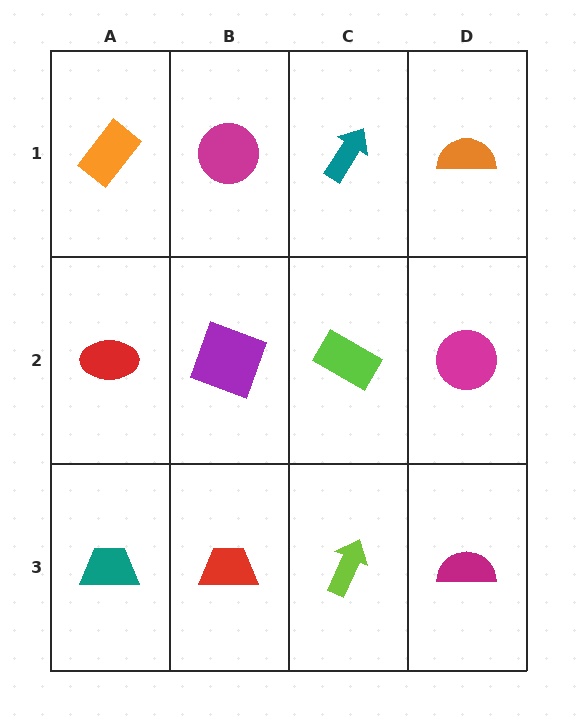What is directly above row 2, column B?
A magenta circle.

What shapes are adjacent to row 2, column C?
A teal arrow (row 1, column C), a lime arrow (row 3, column C), a purple square (row 2, column B), a magenta circle (row 2, column D).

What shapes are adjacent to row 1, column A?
A red ellipse (row 2, column A), a magenta circle (row 1, column B).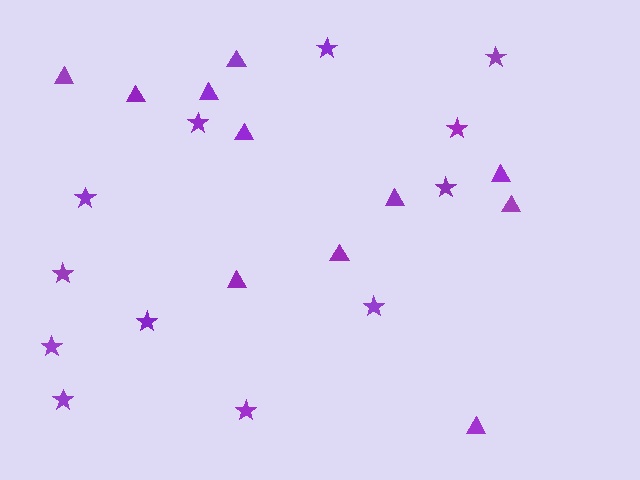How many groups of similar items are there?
There are 2 groups: one group of triangles (11) and one group of stars (12).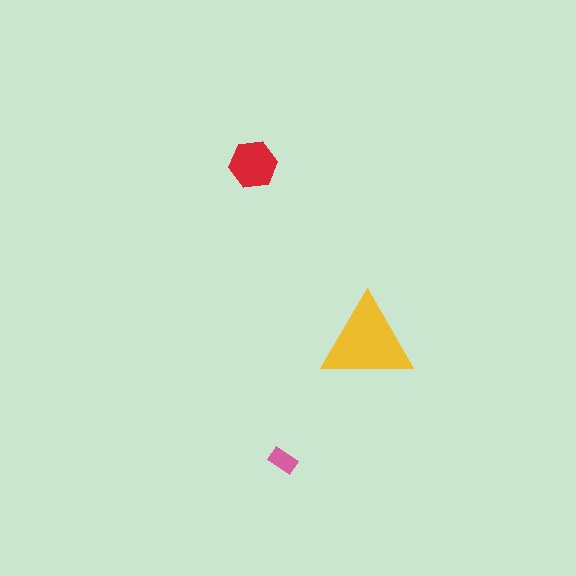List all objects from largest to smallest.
The yellow triangle, the red hexagon, the pink rectangle.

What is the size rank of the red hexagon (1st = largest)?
2nd.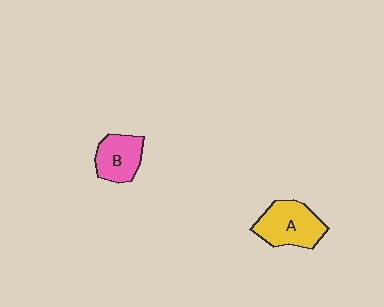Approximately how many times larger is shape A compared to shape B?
Approximately 1.3 times.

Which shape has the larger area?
Shape A (yellow).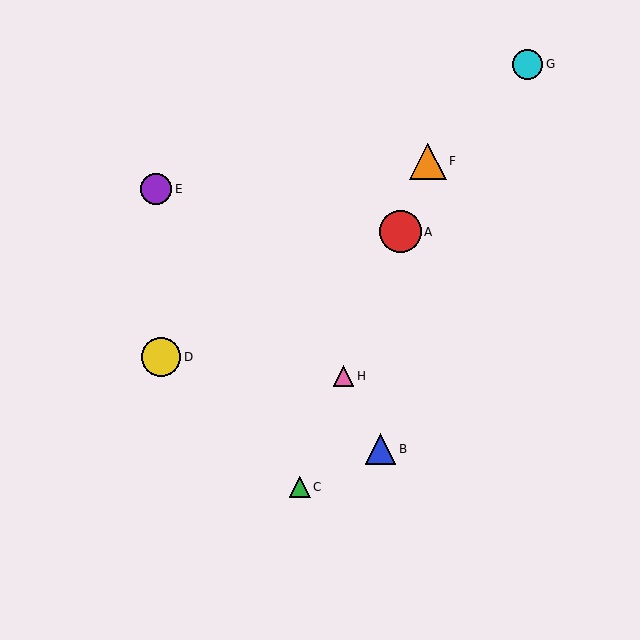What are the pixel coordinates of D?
Object D is at (161, 357).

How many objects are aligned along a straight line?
4 objects (A, C, F, H) are aligned along a straight line.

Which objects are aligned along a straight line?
Objects A, C, F, H are aligned along a straight line.